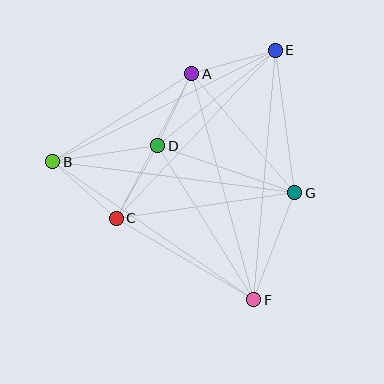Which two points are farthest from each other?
Points E and F are farthest from each other.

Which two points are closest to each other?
Points A and D are closest to each other.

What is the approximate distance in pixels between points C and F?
The distance between C and F is approximately 160 pixels.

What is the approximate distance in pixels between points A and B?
The distance between A and B is approximately 165 pixels.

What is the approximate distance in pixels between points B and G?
The distance between B and G is approximately 244 pixels.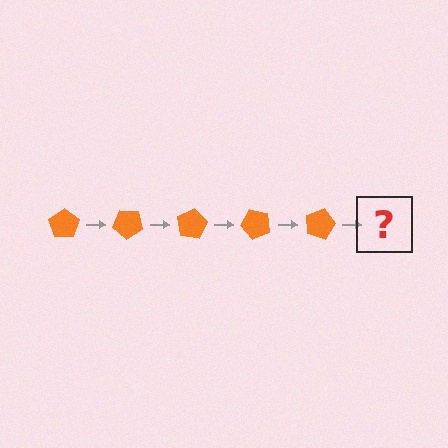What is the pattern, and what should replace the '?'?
The pattern is that the pentagon rotates 40 degrees each step. The '?' should be an orange pentagon rotated 200 degrees.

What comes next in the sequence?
The next element should be an orange pentagon rotated 200 degrees.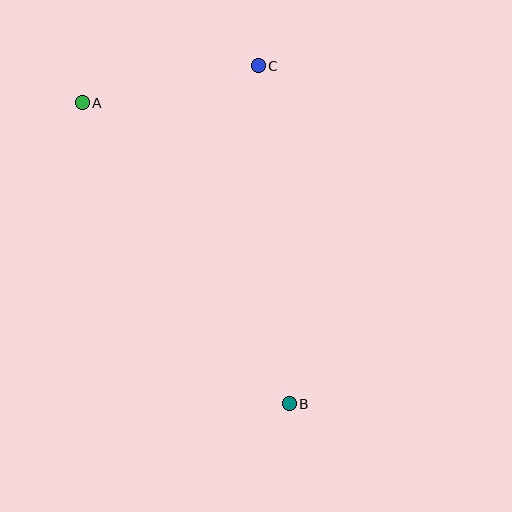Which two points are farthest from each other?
Points A and B are farthest from each other.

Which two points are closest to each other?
Points A and C are closest to each other.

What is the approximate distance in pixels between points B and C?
The distance between B and C is approximately 339 pixels.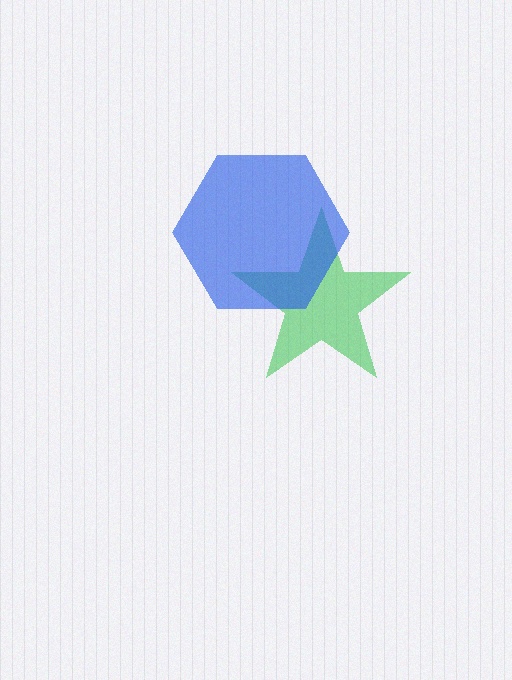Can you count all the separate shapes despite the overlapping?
Yes, there are 2 separate shapes.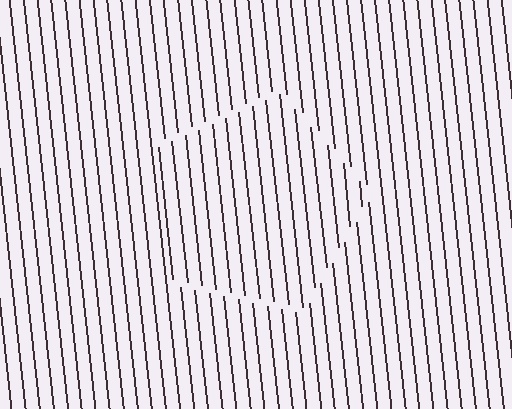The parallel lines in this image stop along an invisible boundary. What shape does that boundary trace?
An illusory pentagon. The interior of the shape contains the same grating, shifted by half a period — the contour is defined by the phase discontinuity where line-ends from the inner and outer gratings abut.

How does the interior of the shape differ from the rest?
The interior of the shape contains the same grating, shifted by half a period — the contour is defined by the phase discontinuity where line-ends from the inner and outer gratings abut.